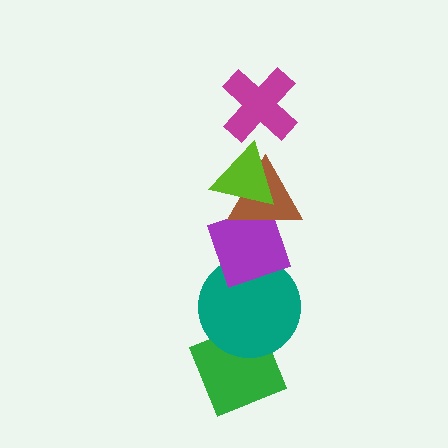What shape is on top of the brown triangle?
The lime triangle is on top of the brown triangle.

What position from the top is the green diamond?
The green diamond is 6th from the top.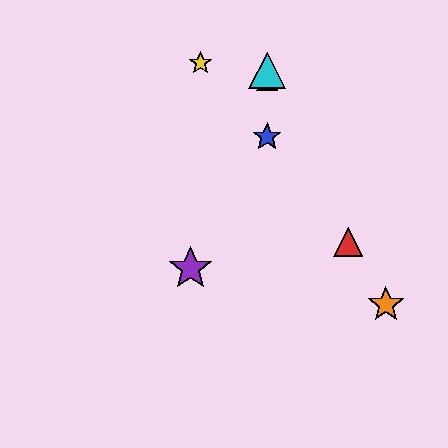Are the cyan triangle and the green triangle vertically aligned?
Yes, both are at x≈267.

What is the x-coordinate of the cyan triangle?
The cyan triangle is at x≈267.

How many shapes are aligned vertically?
3 shapes (the blue star, the green triangle, the cyan triangle) are aligned vertically.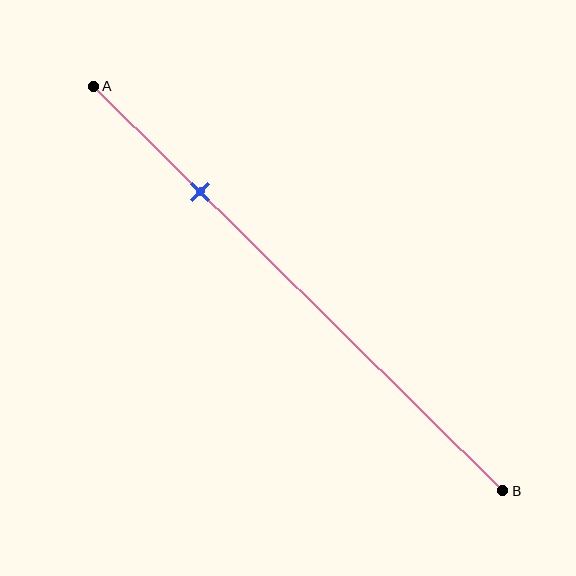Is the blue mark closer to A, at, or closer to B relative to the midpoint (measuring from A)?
The blue mark is closer to point A than the midpoint of segment AB.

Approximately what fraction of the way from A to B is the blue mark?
The blue mark is approximately 25% of the way from A to B.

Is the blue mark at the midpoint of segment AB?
No, the mark is at about 25% from A, not at the 50% midpoint.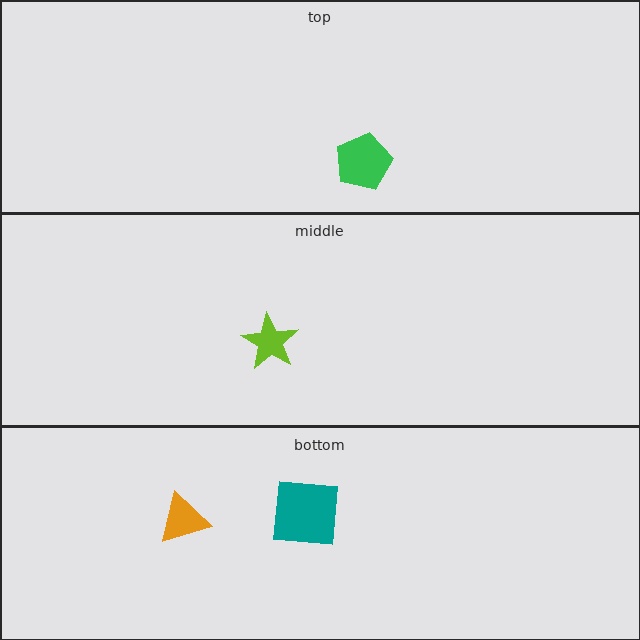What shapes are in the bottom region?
The orange triangle, the teal square.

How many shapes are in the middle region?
1.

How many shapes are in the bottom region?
2.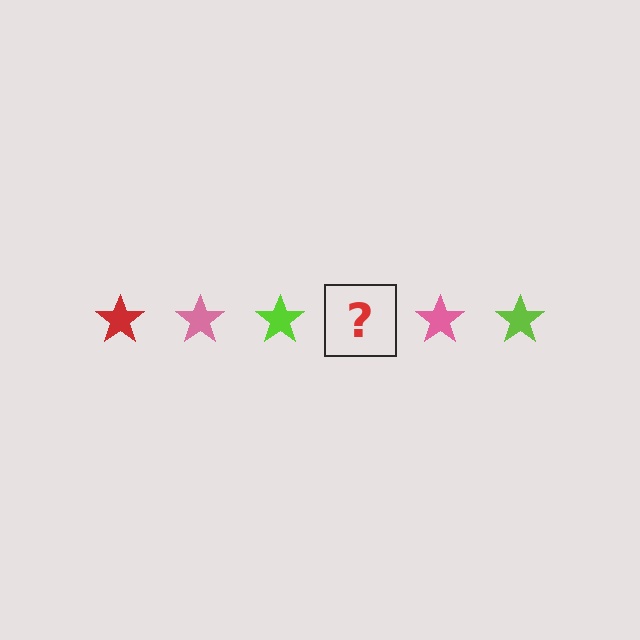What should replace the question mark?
The question mark should be replaced with a red star.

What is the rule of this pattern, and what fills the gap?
The rule is that the pattern cycles through red, pink, lime stars. The gap should be filled with a red star.